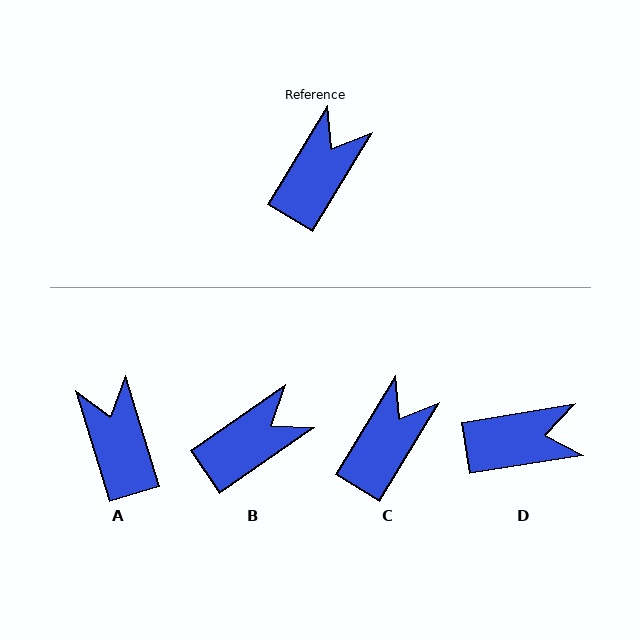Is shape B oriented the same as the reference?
No, it is off by about 24 degrees.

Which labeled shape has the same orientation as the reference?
C.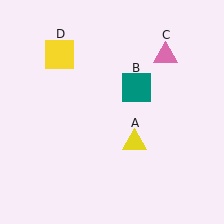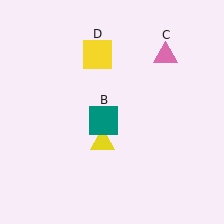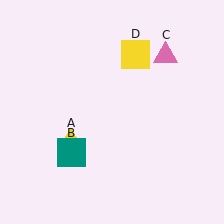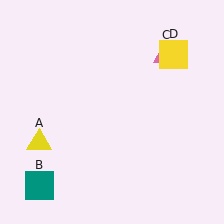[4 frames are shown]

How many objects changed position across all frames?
3 objects changed position: yellow triangle (object A), teal square (object B), yellow square (object D).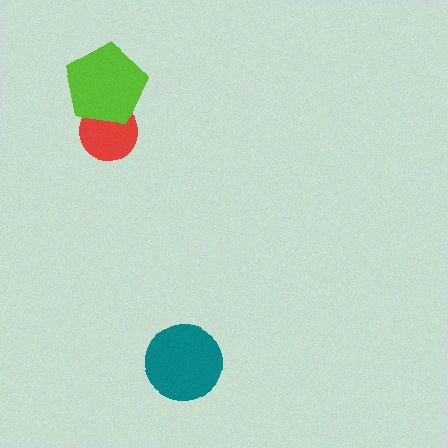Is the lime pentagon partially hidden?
No, no other shape covers it.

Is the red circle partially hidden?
Yes, it is partially covered by another shape.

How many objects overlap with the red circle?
1 object overlaps with the red circle.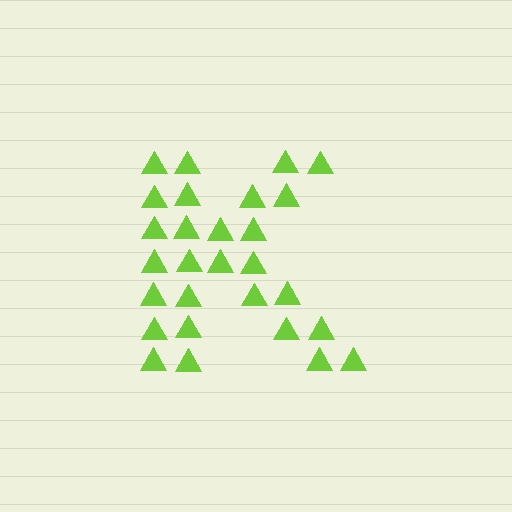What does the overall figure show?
The overall figure shows the letter K.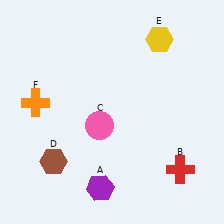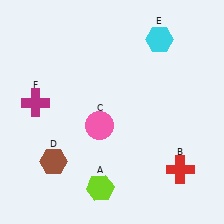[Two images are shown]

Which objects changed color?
A changed from purple to lime. E changed from yellow to cyan. F changed from orange to magenta.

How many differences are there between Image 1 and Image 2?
There are 3 differences between the two images.